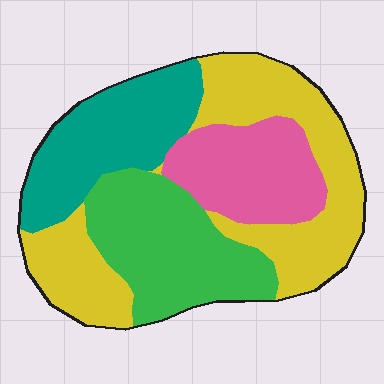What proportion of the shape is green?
Green covers about 25% of the shape.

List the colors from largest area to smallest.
From largest to smallest: yellow, green, teal, pink.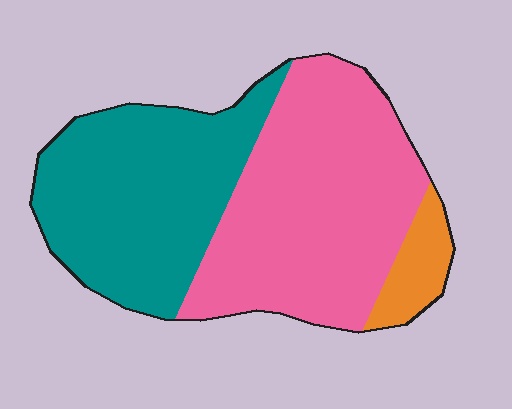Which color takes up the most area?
Pink, at roughly 50%.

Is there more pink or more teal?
Pink.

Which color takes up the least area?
Orange, at roughly 10%.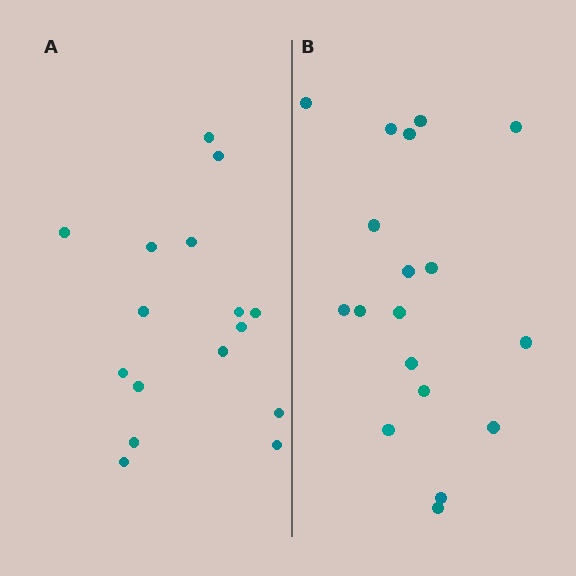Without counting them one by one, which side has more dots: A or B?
Region B (the right region) has more dots.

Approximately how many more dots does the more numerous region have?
Region B has just a few more — roughly 2 or 3 more dots than region A.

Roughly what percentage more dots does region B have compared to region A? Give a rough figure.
About 10% more.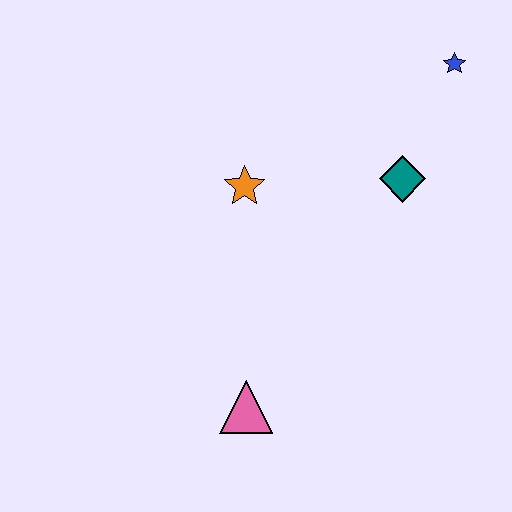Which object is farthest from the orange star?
The blue star is farthest from the orange star.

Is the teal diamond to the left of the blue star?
Yes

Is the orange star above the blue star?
No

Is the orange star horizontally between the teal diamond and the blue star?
No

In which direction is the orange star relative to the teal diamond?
The orange star is to the left of the teal diamond.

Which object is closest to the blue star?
The teal diamond is closest to the blue star.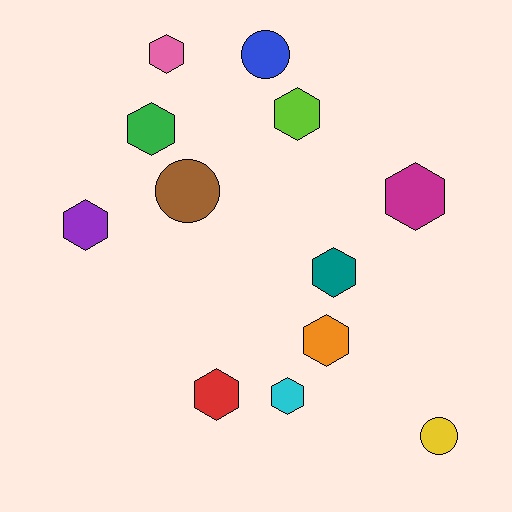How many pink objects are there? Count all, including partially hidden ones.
There is 1 pink object.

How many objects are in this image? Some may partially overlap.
There are 12 objects.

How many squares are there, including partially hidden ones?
There are no squares.